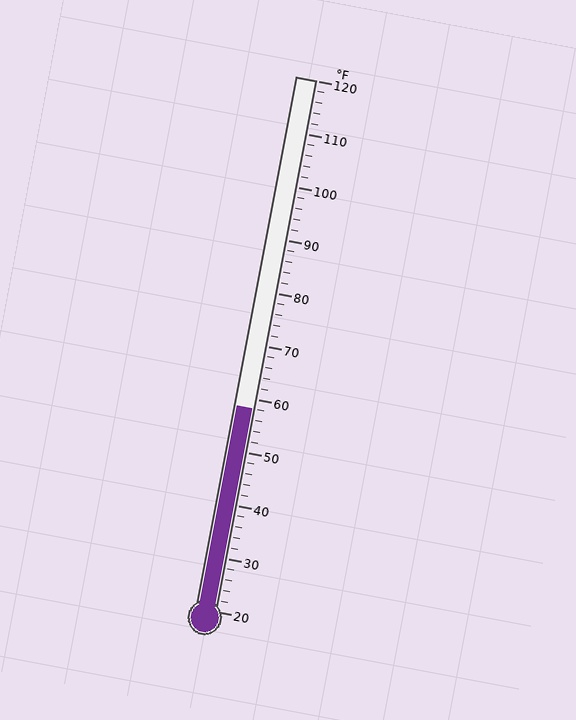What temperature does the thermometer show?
The thermometer shows approximately 58°F.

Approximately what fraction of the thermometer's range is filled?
The thermometer is filled to approximately 40% of its range.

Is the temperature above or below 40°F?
The temperature is above 40°F.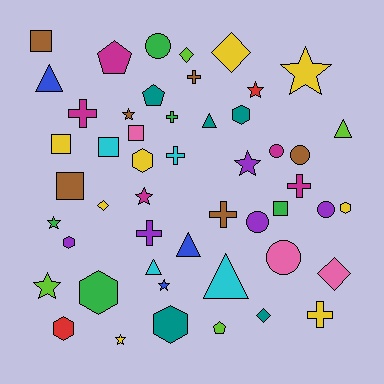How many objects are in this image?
There are 50 objects.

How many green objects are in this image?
There are 5 green objects.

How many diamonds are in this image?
There are 5 diamonds.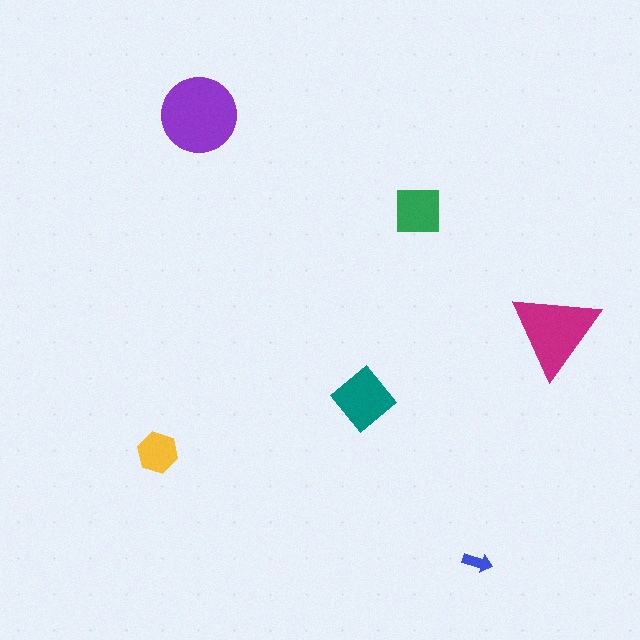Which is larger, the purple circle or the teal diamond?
The purple circle.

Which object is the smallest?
The blue arrow.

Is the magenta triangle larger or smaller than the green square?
Larger.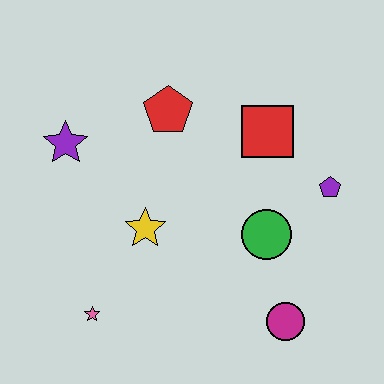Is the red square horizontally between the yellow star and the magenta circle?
Yes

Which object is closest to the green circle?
The purple pentagon is closest to the green circle.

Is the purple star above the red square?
No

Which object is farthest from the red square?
The pink star is farthest from the red square.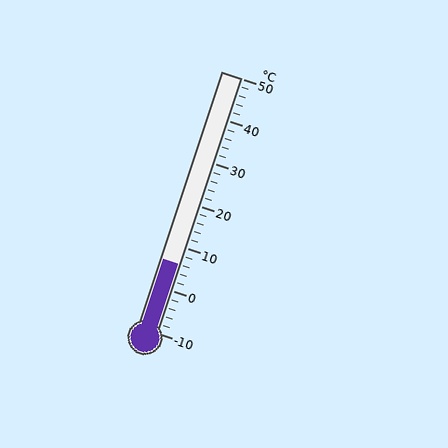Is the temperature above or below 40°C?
The temperature is below 40°C.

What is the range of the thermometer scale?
The thermometer scale ranges from -10°C to 50°C.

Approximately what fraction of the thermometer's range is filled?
The thermometer is filled to approximately 25% of its range.